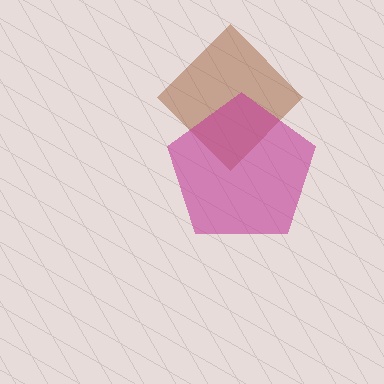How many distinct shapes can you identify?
There are 2 distinct shapes: a brown diamond, a magenta pentagon.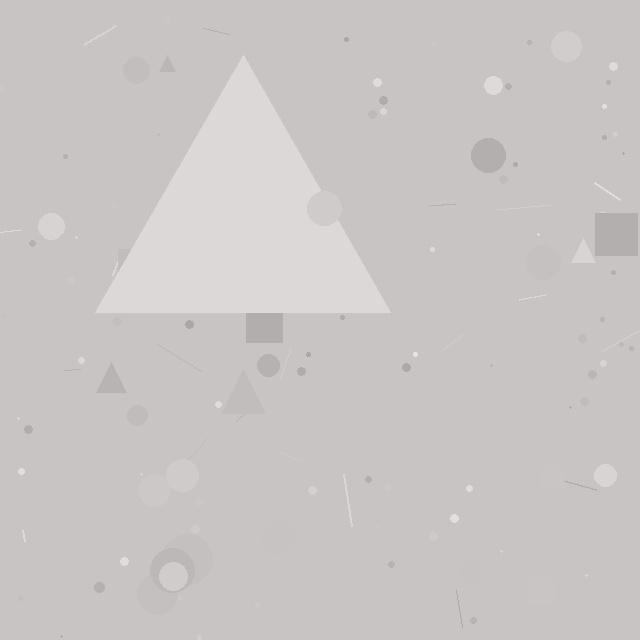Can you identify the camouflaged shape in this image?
The camouflaged shape is a triangle.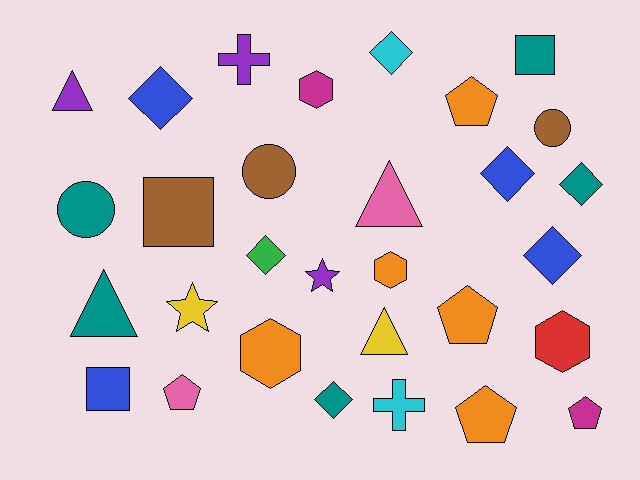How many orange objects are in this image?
There are 5 orange objects.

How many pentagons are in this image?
There are 5 pentagons.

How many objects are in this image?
There are 30 objects.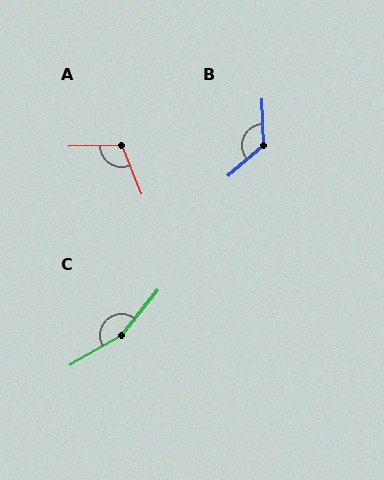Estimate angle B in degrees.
Approximately 128 degrees.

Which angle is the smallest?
A, at approximately 110 degrees.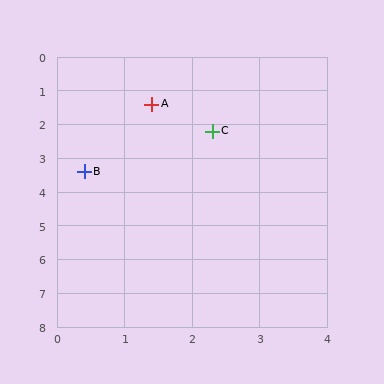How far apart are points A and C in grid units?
Points A and C are about 1.2 grid units apart.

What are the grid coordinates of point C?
Point C is at approximately (2.3, 2.2).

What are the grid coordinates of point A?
Point A is at approximately (1.4, 1.4).